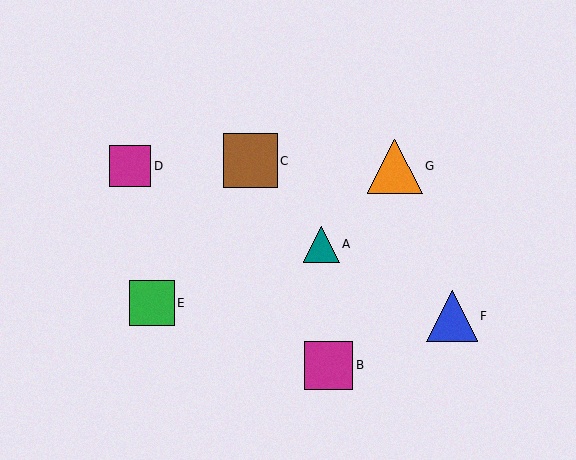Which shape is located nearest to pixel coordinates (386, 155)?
The orange triangle (labeled G) at (395, 166) is nearest to that location.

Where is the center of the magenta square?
The center of the magenta square is at (130, 166).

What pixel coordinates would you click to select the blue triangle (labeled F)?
Click at (452, 316) to select the blue triangle F.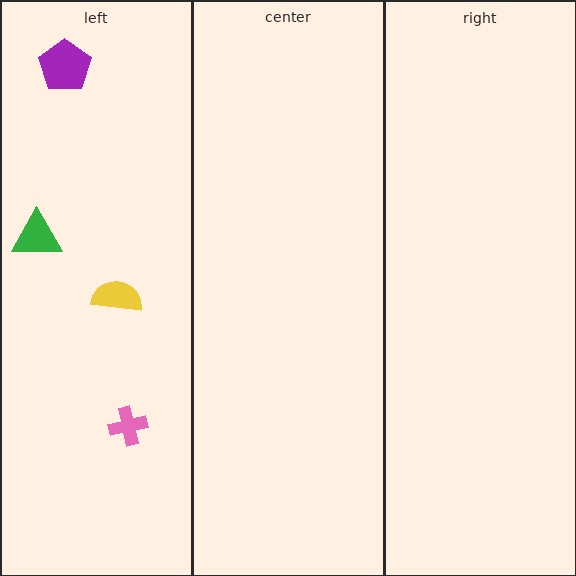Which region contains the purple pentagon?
The left region.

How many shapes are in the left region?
4.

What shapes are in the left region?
The pink cross, the yellow semicircle, the purple pentagon, the green triangle.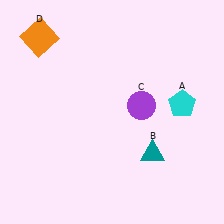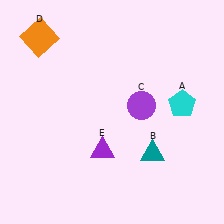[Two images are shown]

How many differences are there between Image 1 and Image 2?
There is 1 difference between the two images.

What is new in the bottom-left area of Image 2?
A purple triangle (E) was added in the bottom-left area of Image 2.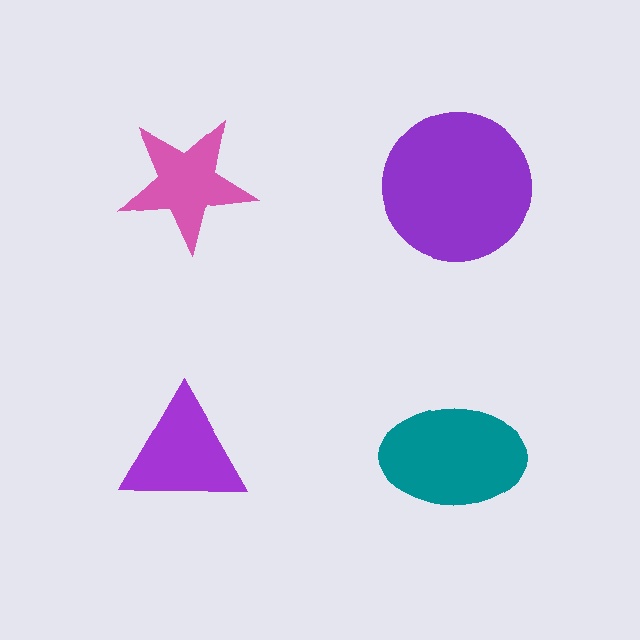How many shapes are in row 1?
2 shapes.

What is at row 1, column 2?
A purple circle.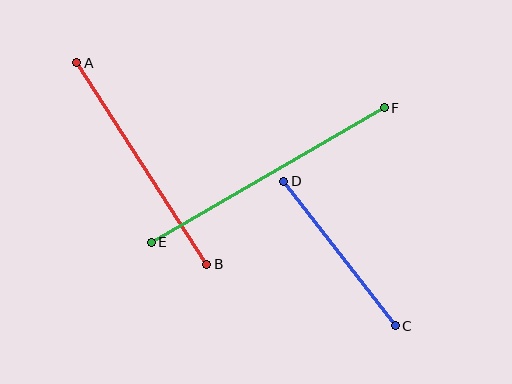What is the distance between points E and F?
The distance is approximately 269 pixels.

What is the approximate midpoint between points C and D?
The midpoint is at approximately (340, 253) pixels.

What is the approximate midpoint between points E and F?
The midpoint is at approximately (268, 175) pixels.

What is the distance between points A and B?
The distance is approximately 240 pixels.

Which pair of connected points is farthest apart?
Points E and F are farthest apart.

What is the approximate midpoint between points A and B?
The midpoint is at approximately (142, 164) pixels.